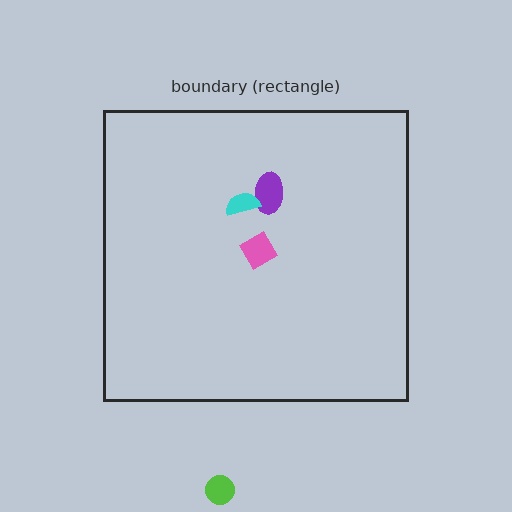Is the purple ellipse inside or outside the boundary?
Inside.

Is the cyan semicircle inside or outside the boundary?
Inside.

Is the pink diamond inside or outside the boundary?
Inside.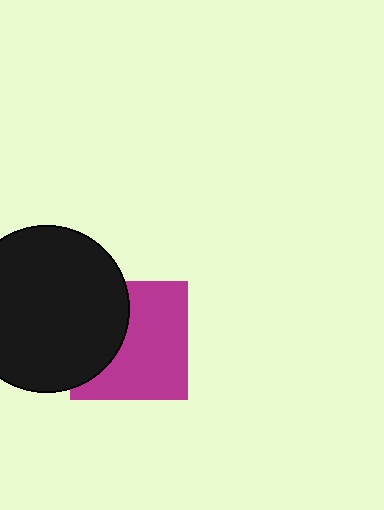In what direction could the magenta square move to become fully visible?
The magenta square could move right. That would shift it out from behind the black circle entirely.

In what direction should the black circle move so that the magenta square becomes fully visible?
The black circle should move left. That is the shortest direction to clear the overlap and leave the magenta square fully visible.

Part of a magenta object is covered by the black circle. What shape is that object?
It is a square.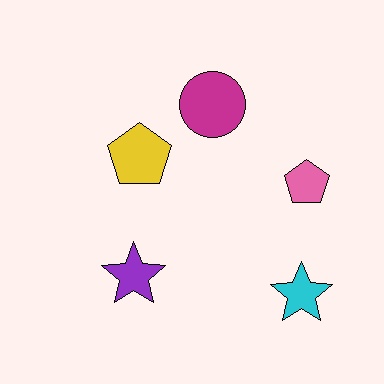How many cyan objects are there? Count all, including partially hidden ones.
There is 1 cyan object.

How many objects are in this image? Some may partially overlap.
There are 5 objects.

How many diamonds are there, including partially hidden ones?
There are no diamonds.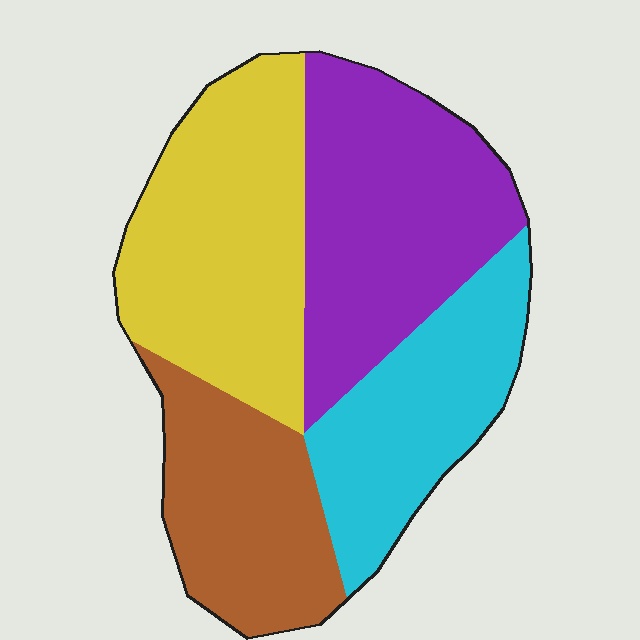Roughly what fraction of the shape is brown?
Brown covers 20% of the shape.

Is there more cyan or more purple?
Purple.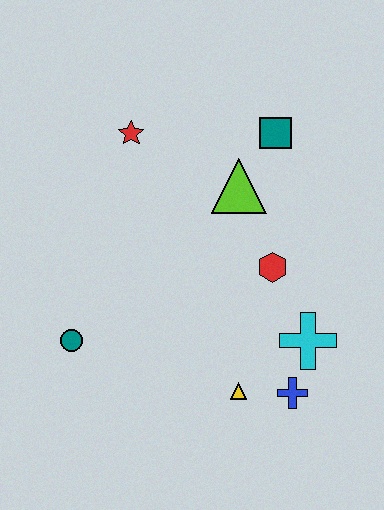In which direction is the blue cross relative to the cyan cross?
The blue cross is below the cyan cross.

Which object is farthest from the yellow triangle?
The red star is farthest from the yellow triangle.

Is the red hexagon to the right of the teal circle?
Yes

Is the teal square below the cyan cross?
No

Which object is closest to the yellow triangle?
The blue cross is closest to the yellow triangle.